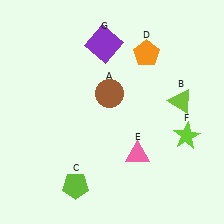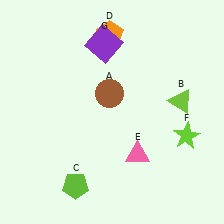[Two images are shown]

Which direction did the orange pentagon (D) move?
The orange pentagon (D) moved left.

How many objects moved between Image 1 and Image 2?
1 object moved between the two images.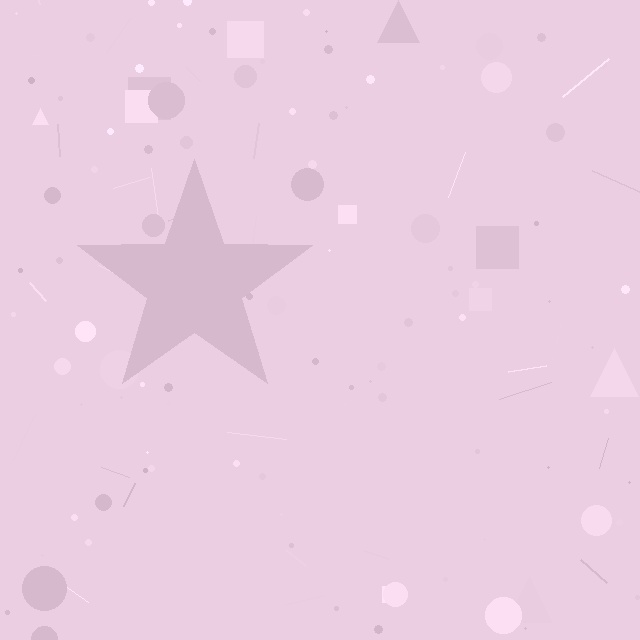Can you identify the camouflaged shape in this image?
The camouflaged shape is a star.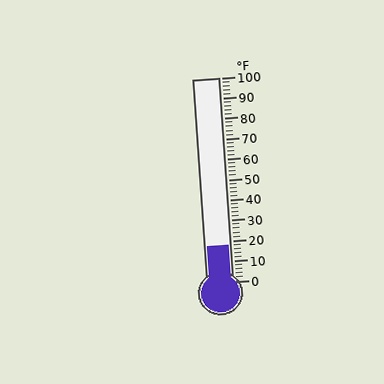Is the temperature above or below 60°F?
The temperature is below 60°F.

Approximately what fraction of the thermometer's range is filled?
The thermometer is filled to approximately 20% of its range.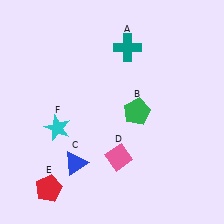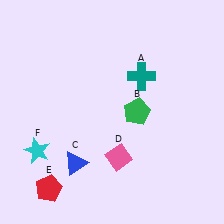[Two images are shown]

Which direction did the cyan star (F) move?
The cyan star (F) moved down.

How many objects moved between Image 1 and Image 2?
2 objects moved between the two images.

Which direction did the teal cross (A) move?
The teal cross (A) moved down.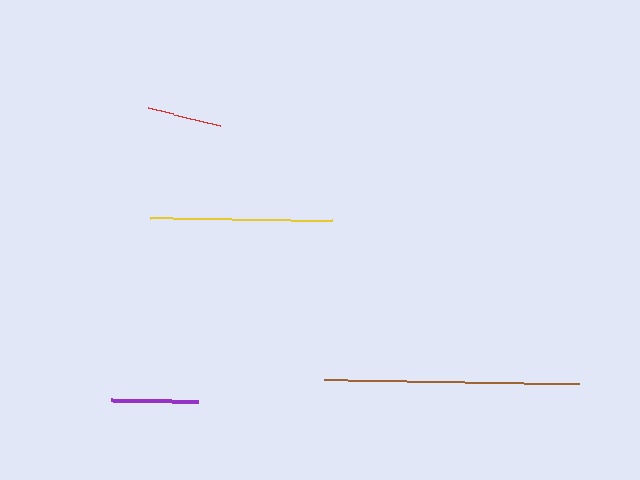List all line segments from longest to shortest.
From longest to shortest: brown, yellow, purple, red.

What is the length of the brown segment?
The brown segment is approximately 255 pixels long.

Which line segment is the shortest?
The red line is the shortest at approximately 75 pixels.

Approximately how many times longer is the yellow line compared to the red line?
The yellow line is approximately 2.4 times the length of the red line.